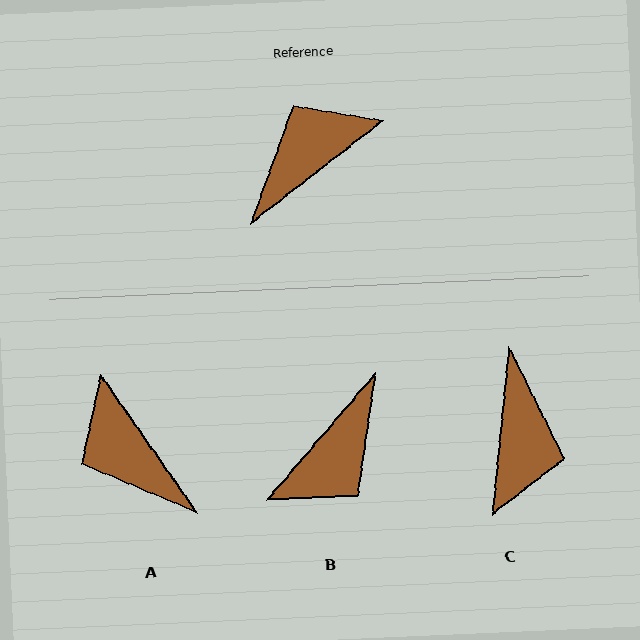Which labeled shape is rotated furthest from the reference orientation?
B, about 168 degrees away.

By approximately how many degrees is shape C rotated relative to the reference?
Approximately 133 degrees clockwise.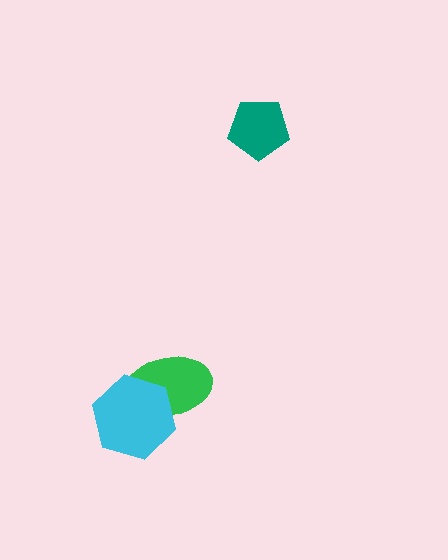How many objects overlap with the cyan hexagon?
1 object overlaps with the cyan hexagon.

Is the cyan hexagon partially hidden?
No, no other shape covers it.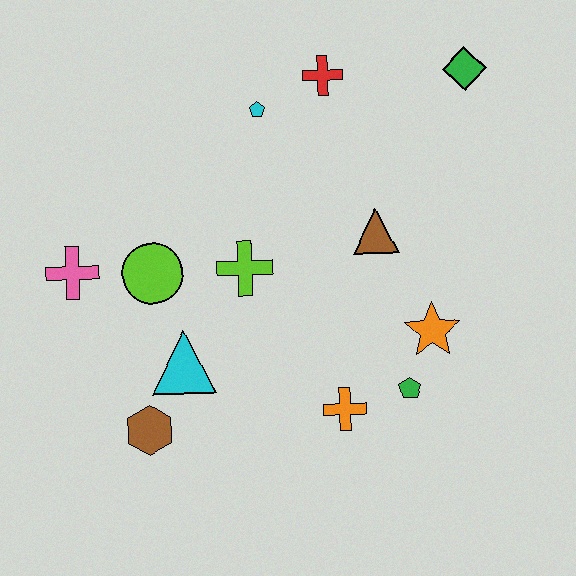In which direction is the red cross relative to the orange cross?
The red cross is above the orange cross.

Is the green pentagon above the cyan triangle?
No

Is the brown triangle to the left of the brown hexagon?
No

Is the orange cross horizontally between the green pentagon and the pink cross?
Yes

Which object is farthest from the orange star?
The pink cross is farthest from the orange star.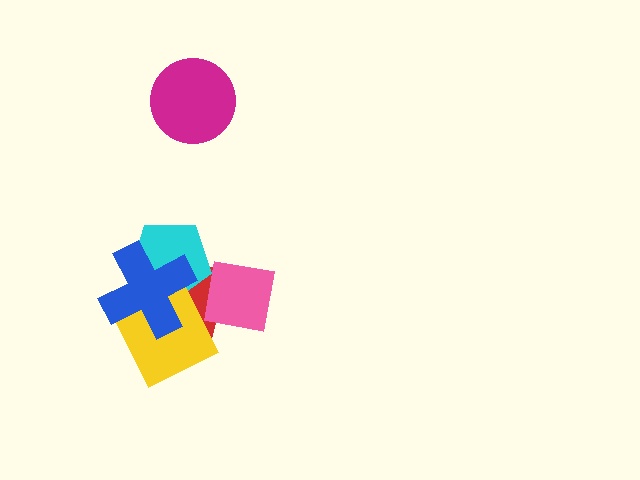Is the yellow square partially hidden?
Yes, it is partially covered by another shape.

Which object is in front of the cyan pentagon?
The blue cross is in front of the cyan pentagon.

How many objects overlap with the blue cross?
3 objects overlap with the blue cross.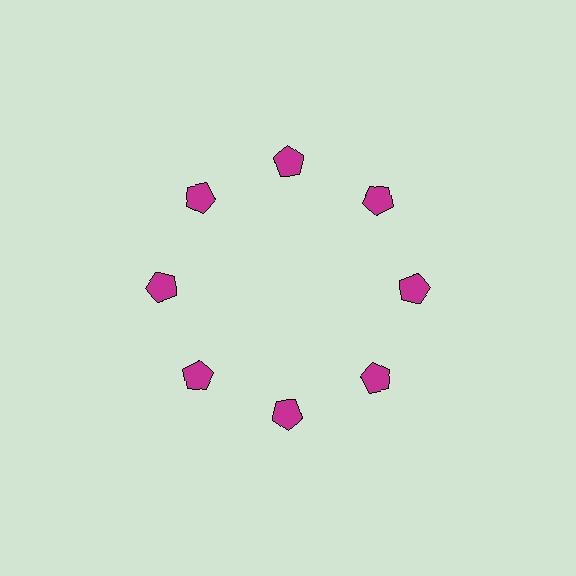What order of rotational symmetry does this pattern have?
This pattern has 8-fold rotational symmetry.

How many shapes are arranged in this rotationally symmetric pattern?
There are 8 shapes, arranged in 8 groups of 1.